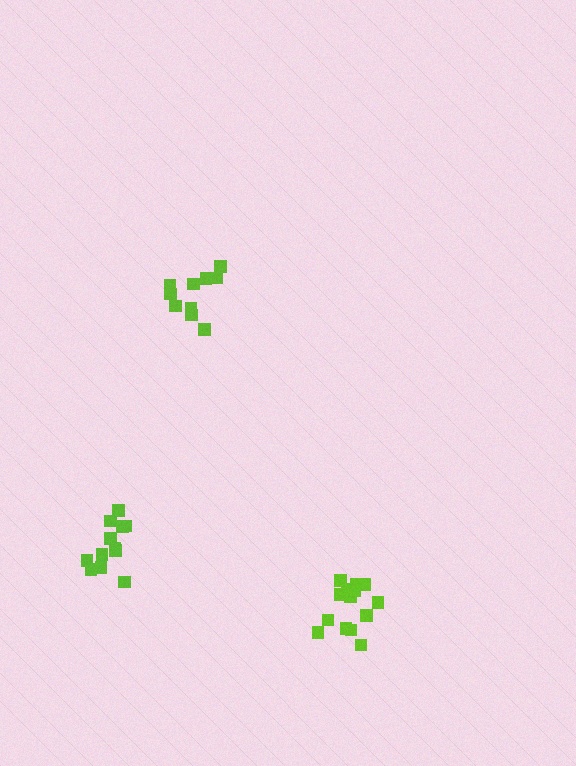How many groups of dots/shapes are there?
There are 3 groups.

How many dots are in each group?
Group 1: 14 dots, Group 2: 12 dots, Group 3: 10 dots (36 total).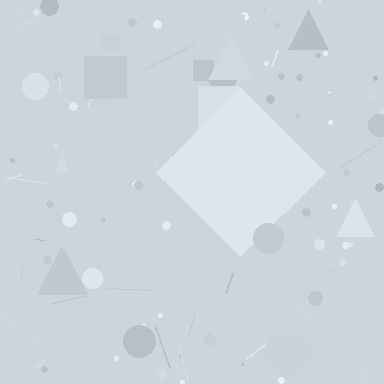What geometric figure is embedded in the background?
A diamond is embedded in the background.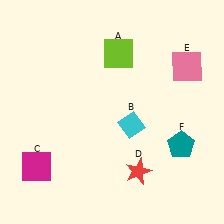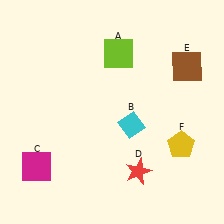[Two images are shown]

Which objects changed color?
E changed from pink to brown. F changed from teal to yellow.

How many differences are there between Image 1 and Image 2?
There are 2 differences between the two images.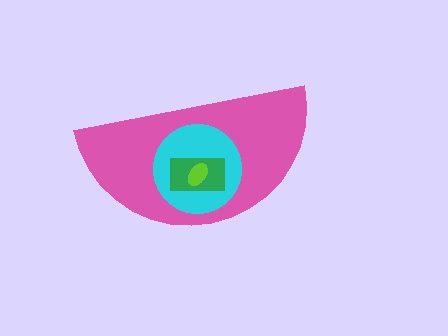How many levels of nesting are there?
4.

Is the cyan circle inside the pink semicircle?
Yes.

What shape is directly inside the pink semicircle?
The cyan circle.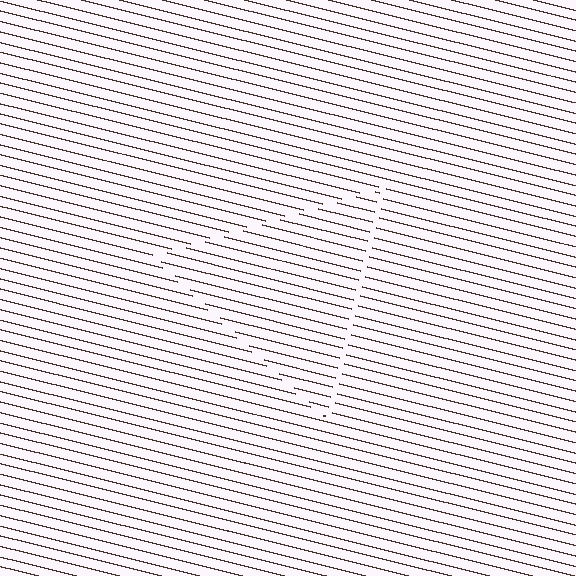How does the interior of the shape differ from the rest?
The interior of the shape contains the same grating, shifted by half a period — the contour is defined by the phase discontinuity where line-ends from the inner and outer gratings abut.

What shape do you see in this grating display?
An illusory triangle. The interior of the shape contains the same grating, shifted by half a period — the contour is defined by the phase discontinuity where line-ends from the inner and outer gratings abut.